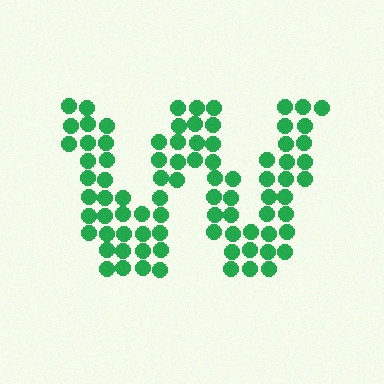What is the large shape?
The large shape is the letter W.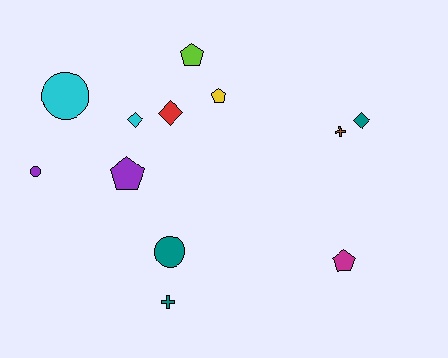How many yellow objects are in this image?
There is 1 yellow object.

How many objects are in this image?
There are 12 objects.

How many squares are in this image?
There are no squares.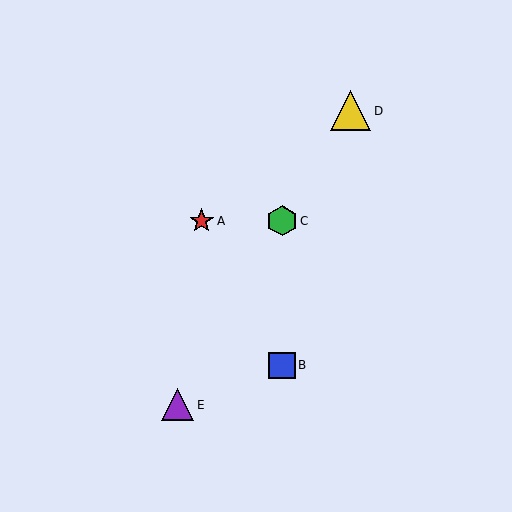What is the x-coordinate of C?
Object C is at x≈282.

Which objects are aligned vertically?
Objects B, C are aligned vertically.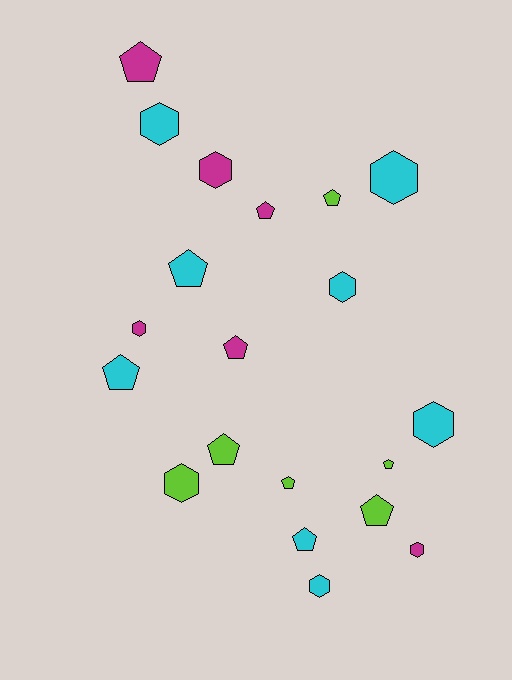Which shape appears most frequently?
Pentagon, with 11 objects.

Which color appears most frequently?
Cyan, with 8 objects.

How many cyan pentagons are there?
There are 3 cyan pentagons.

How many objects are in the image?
There are 20 objects.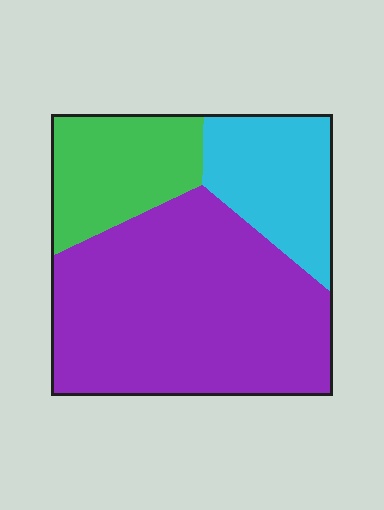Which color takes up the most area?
Purple, at roughly 60%.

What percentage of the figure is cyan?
Cyan covers around 20% of the figure.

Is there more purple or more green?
Purple.